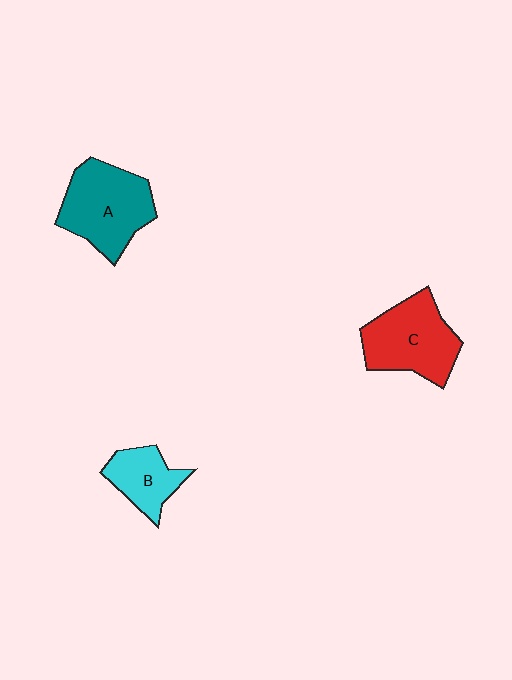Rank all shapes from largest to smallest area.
From largest to smallest: A (teal), C (red), B (cyan).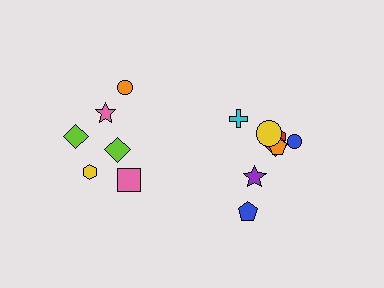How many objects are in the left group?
There are 6 objects.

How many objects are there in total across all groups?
There are 14 objects.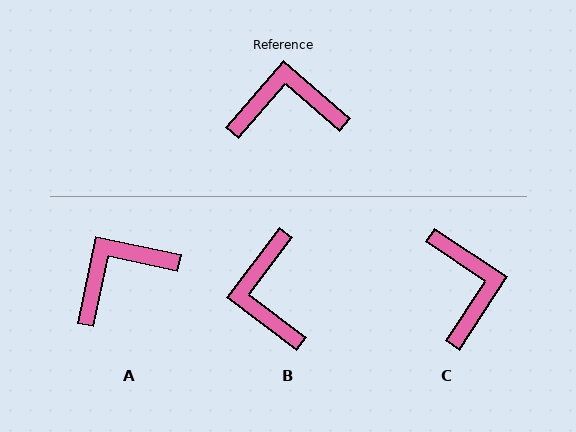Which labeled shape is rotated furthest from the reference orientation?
B, about 94 degrees away.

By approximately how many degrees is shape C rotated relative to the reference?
Approximately 83 degrees clockwise.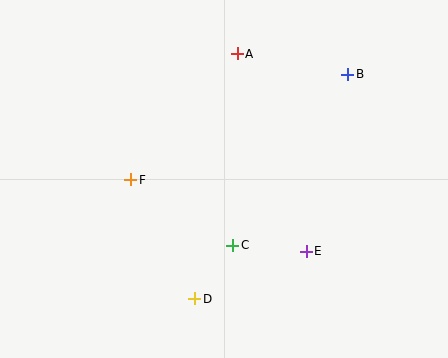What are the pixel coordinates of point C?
Point C is at (233, 245).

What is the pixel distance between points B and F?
The distance between B and F is 241 pixels.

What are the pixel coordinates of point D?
Point D is at (195, 299).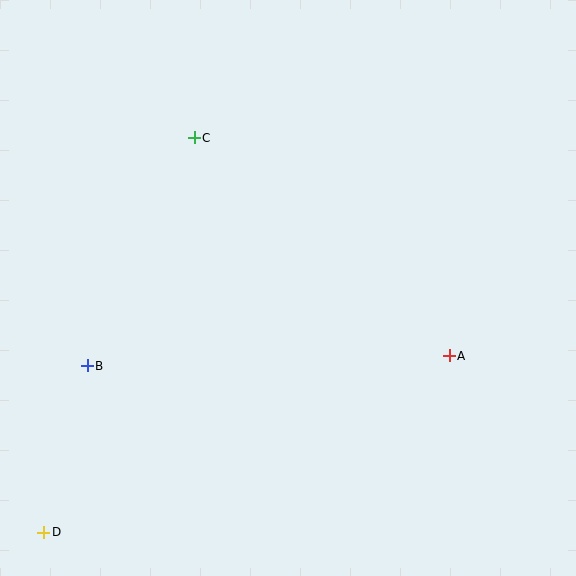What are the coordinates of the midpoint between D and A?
The midpoint between D and A is at (246, 444).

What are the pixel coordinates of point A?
Point A is at (449, 356).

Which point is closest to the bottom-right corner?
Point A is closest to the bottom-right corner.